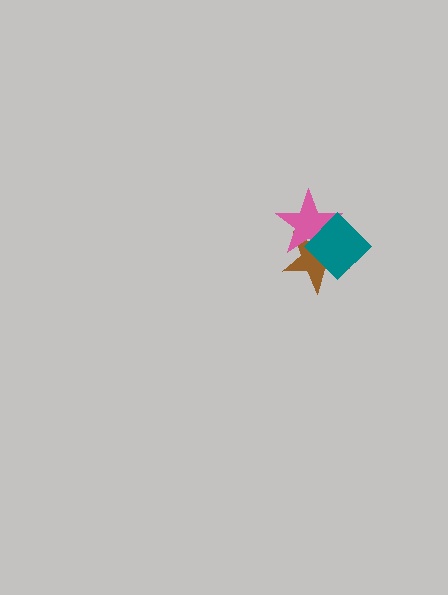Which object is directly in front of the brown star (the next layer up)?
The pink star is directly in front of the brown star.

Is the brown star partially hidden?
Yes, it is partially covered by another shape.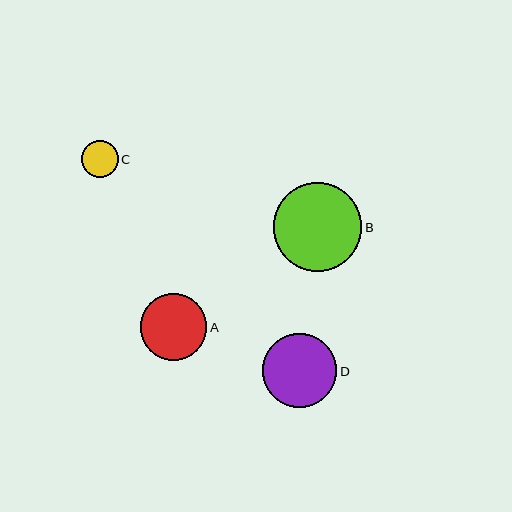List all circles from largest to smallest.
From largest to smallest: B, D, A, C.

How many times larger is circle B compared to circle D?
Circle B is approximately 1.2 times the size of circle D.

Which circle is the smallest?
Circle C is the smallest with a size of approximately 37 pixels.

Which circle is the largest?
Circle B is the largest with a size of approximately 89 pixels.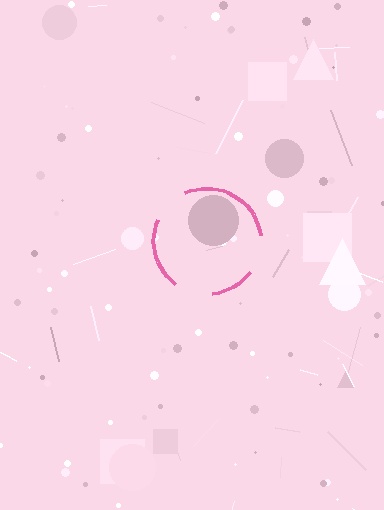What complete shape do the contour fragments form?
The contour fragments form a circle.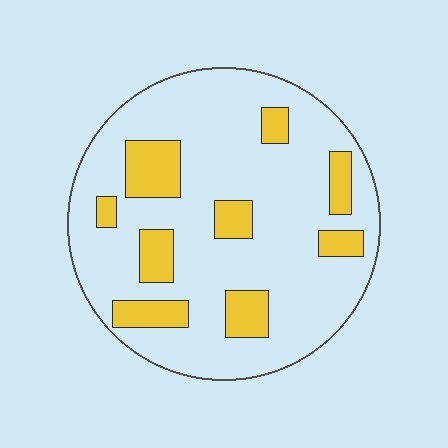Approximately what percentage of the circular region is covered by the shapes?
Approximately 20%.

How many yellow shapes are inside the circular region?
9.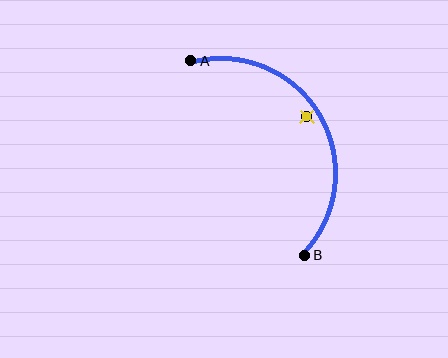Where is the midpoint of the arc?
The arc midpoint is the point on the curve farthest from the straight line joining A and B. It sits to the right of that line.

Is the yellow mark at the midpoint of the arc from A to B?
No — the yellow mark does not lie on the arc at all. It sits slightly inside the curve.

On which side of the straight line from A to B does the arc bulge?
The arc bulges to the right of the straight line connecting A and B.